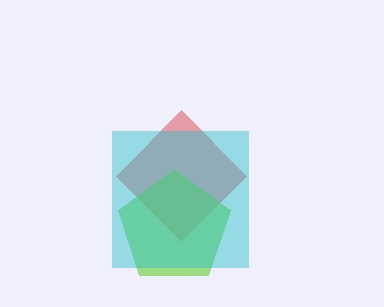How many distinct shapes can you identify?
There are 3 distinct shapes: a red diamond, a lime pentagon, a cyan square.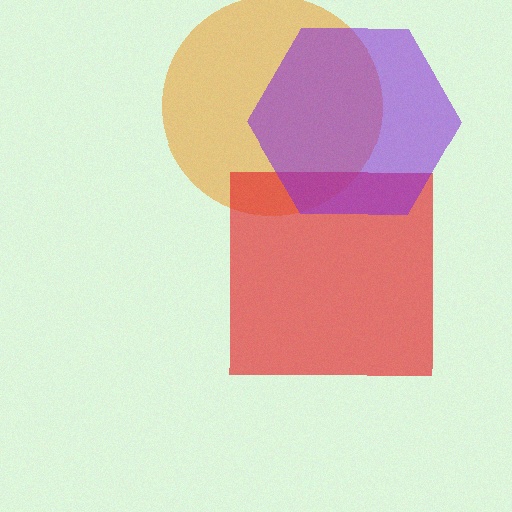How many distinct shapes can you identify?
There are 3 distinct shapes: an orange circle, a red square, a purple hexagon.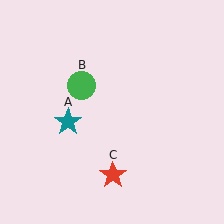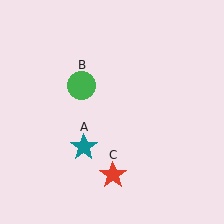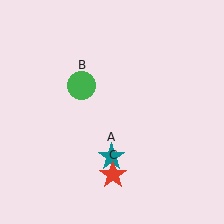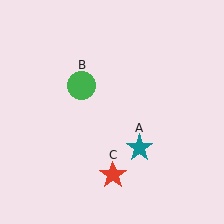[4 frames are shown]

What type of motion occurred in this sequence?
The teal star (object A) rotated counterclockwise around the center of the scene.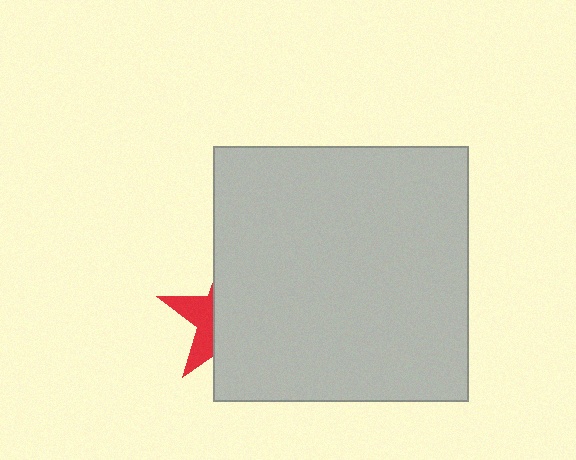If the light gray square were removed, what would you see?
You would see the complete red star.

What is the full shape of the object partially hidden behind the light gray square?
The partially hidden object is a red star.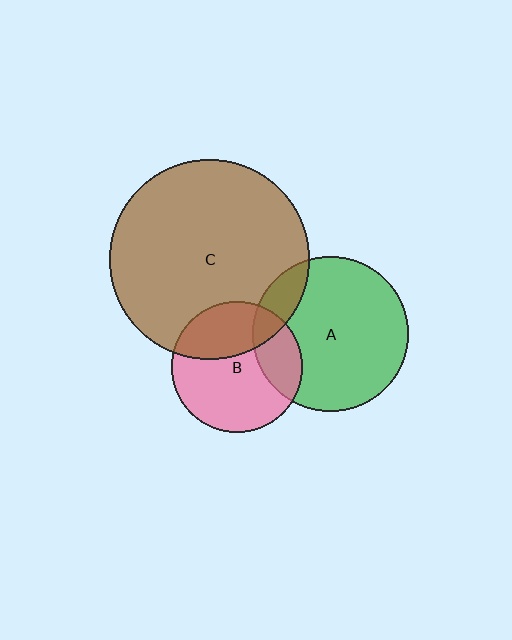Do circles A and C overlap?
Yes.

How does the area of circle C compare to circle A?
Approximately 1.7 times.